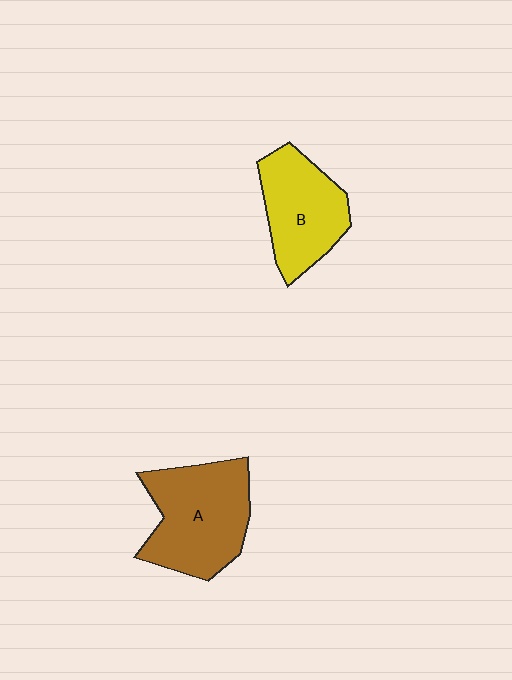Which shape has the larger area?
Shape A (brown).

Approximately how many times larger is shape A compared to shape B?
Approximately 1.3 times.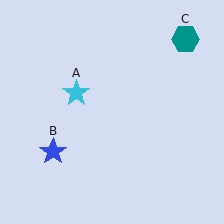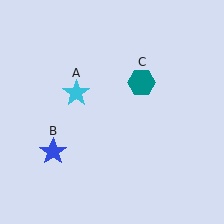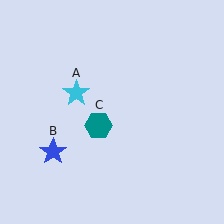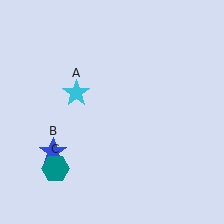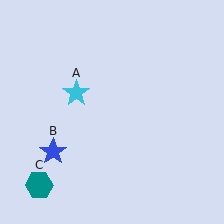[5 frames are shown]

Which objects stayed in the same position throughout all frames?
Cyan star (object A) and blue star (object B) remained stationary.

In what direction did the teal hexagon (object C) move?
The teal hexagon (object C) moved down and to the left.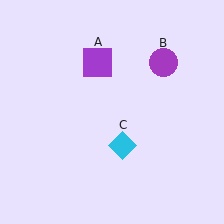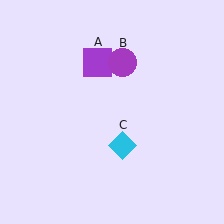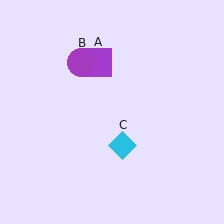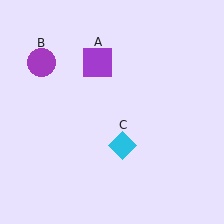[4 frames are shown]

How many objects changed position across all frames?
1 object changed position: purple circle (object B).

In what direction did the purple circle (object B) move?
The purple circle (object B) moved left.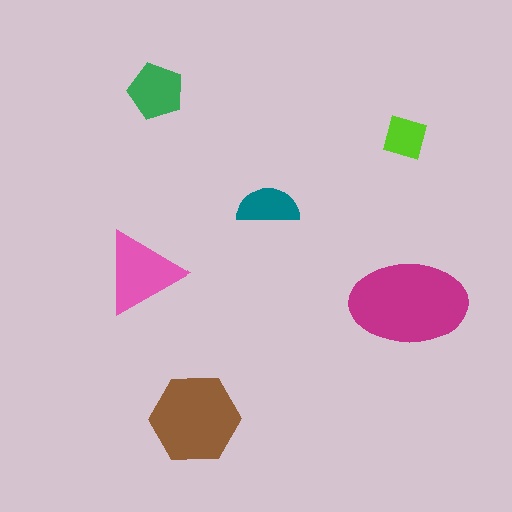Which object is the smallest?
The lime diamond.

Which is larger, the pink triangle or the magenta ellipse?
The magenta ellipse.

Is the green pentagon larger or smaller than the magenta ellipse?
Smaller.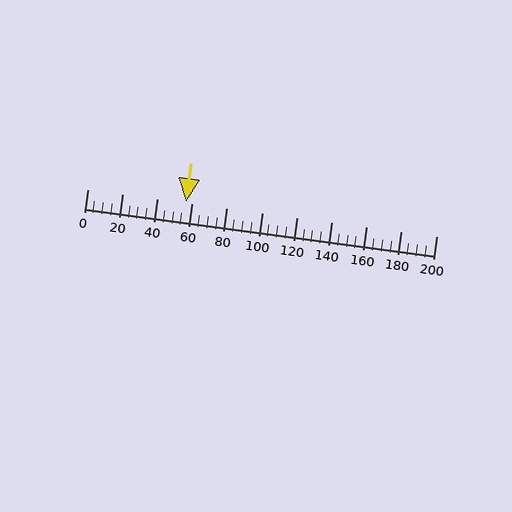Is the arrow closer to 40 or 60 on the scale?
The arrow is closer to 60.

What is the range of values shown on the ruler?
The ruler shows values from 0 to 200.